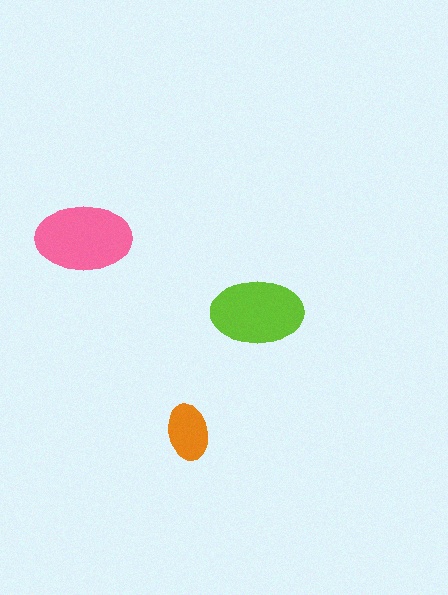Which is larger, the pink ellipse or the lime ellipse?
The pink one.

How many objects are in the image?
There are 3 objects in the image.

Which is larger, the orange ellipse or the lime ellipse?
The lime one.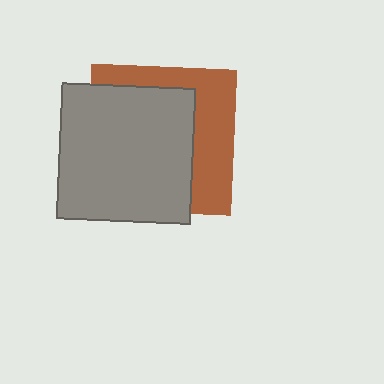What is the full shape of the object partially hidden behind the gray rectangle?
The partially hidden object is a brown square.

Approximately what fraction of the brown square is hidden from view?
Roughly 63% of the brown square is hidden behind the gray rectangle.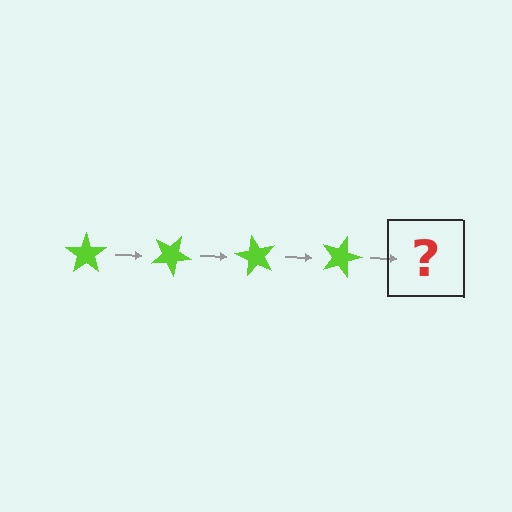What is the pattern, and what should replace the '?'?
The pattern is that the star rotates 30 degrees each step. The '?' should be a lime star rotated 120 degrees.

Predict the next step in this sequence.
The next step is a lime star rotated 120 degrees.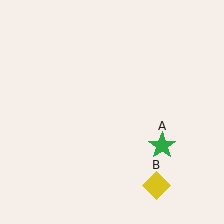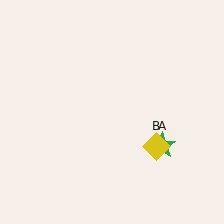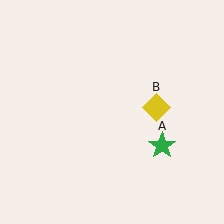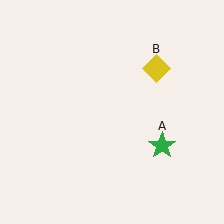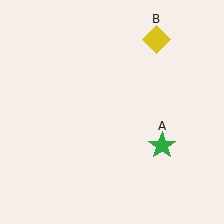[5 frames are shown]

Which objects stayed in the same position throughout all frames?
Green star (object A) remained stationary.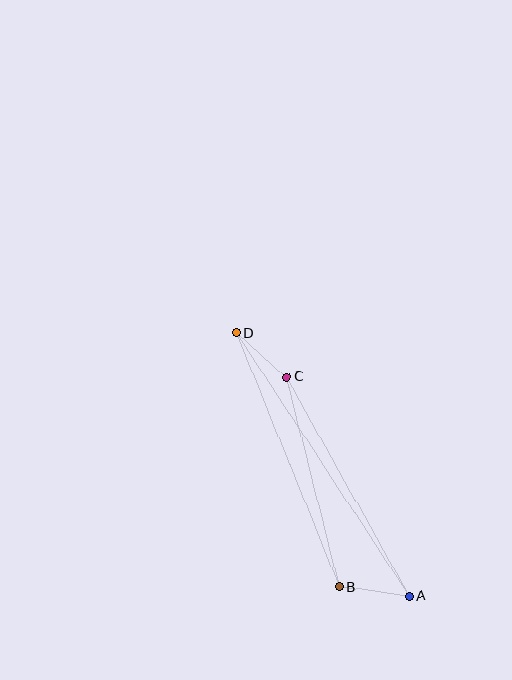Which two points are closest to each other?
Points C and D are closest to each other.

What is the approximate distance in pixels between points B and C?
The distance between B and C is approximately 216 pixels.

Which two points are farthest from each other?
Points A and D are farthest from each other.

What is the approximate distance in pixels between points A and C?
The distance between A and C is approximately 251 pixels.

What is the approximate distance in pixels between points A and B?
The distance between A and B is approximately 70 pixels.